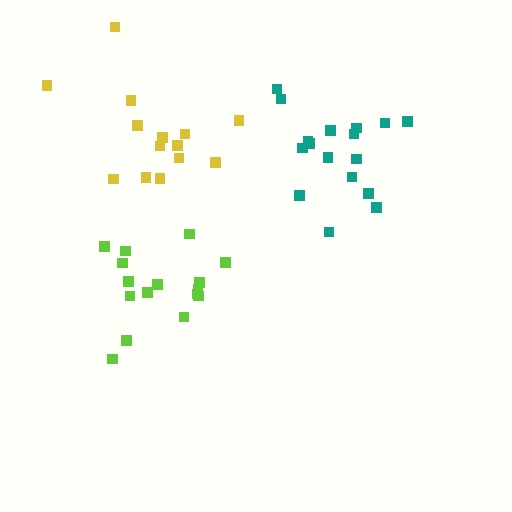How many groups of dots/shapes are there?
There are 3 groups.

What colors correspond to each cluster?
The clusters are colored: lime, teal, yellow.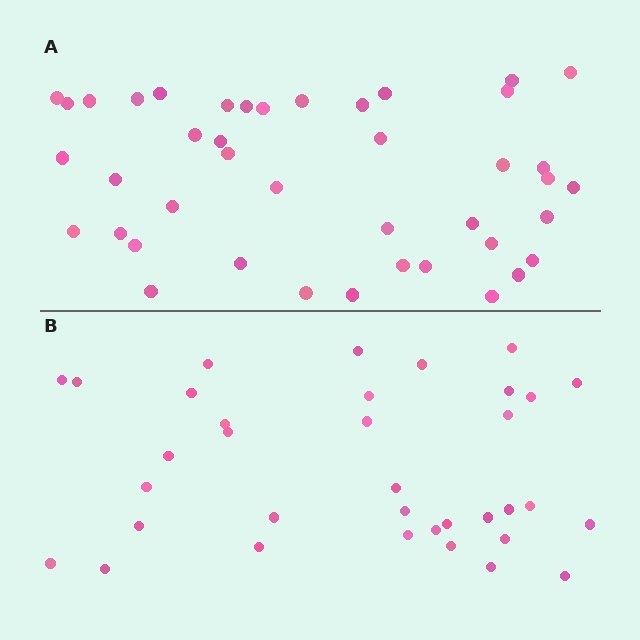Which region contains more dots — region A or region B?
Region A (the top region) has more dots.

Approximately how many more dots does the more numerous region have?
Region A has roughly 8 or so more dots than region B.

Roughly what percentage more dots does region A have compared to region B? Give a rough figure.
About 20% more.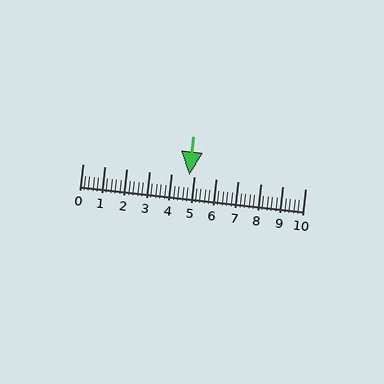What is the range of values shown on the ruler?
The ruler shows values from 0 to 10.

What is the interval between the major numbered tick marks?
The major tick marks are spaced 1 units apart.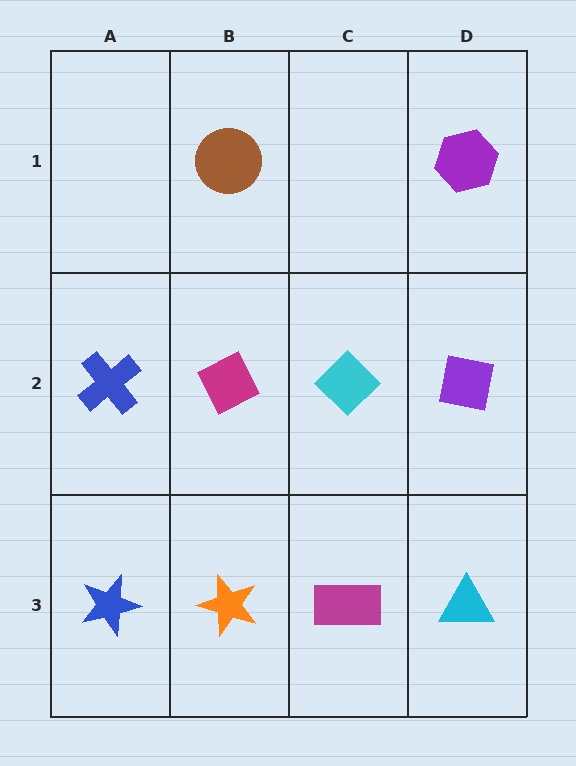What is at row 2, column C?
A cyan diamond.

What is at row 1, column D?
A purple hexagon.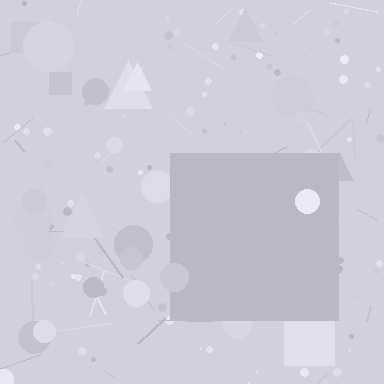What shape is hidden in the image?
A square is hidden in the image.